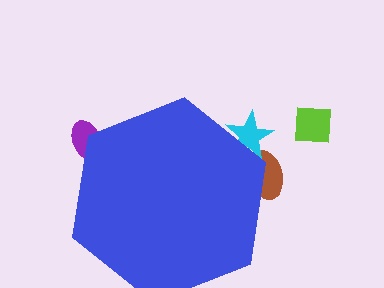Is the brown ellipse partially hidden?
Yes, the brown ellipse is partially hidden behind the blue hexagon.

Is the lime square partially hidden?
No, the lime square is fully visible.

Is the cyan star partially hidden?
Yes, the cyan star is partially hidden behind the blue hexagon.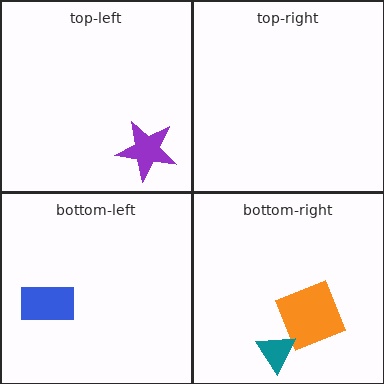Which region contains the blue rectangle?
The bottom-left region.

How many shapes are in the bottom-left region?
1.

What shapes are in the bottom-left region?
The blue rectangle.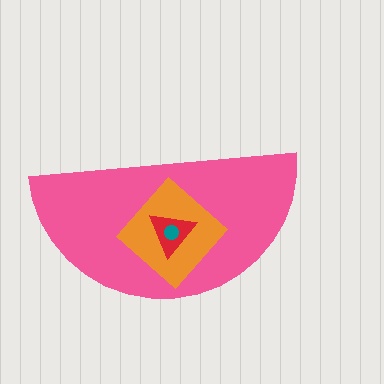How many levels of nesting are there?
4.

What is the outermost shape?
The pink semicircle.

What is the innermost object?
The teal circle.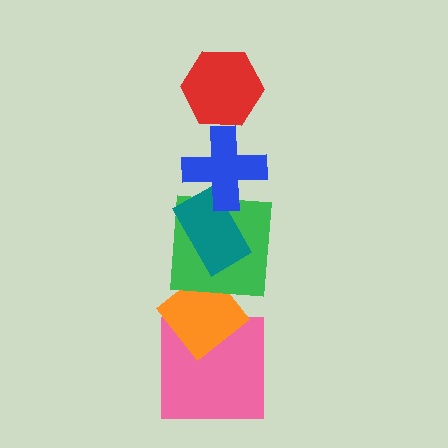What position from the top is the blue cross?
The blue cross is 2nd from the top.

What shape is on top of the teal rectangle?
The blue cross is on top of the teal rectangle.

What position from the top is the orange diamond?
The orange diamond is 5th from the top.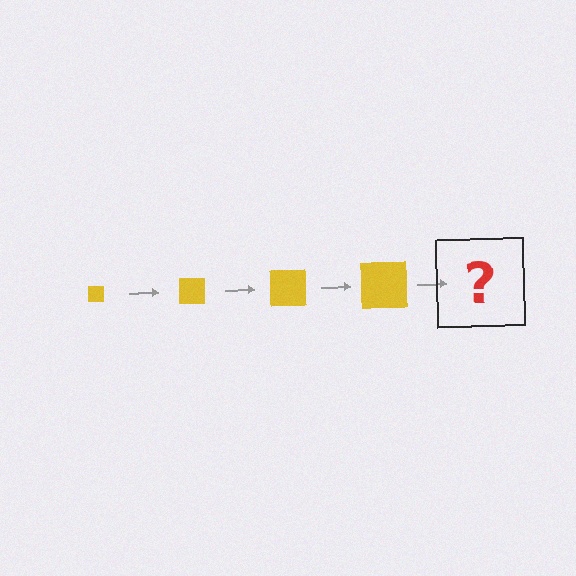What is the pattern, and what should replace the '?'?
The pattern is that the square gets progressively larger each step. The '?' should be a yellow square, larger than the previous one.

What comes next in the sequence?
The next element should be a yellow square, larger than the previous one.